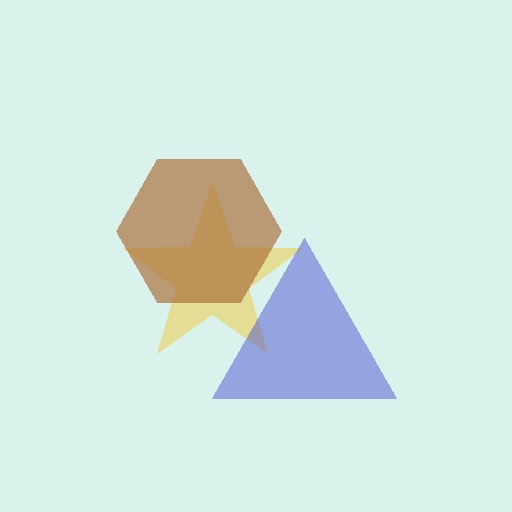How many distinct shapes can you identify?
There are 3 distinct shapes: a yellow star, a blue triangle, a brown hexagon.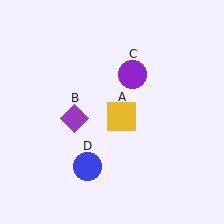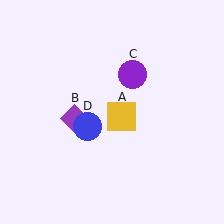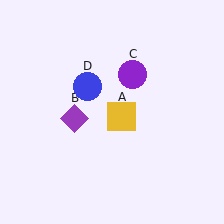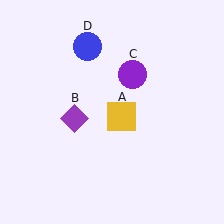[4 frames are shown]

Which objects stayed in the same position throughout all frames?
Yellow square (object A) and purple diamond (object B) and purple circle (object C) remained stationary.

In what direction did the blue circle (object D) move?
The blue circle (object D) moved up.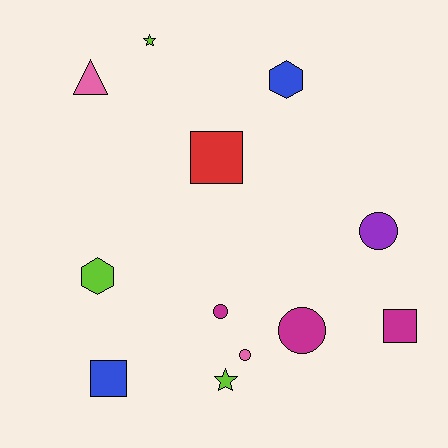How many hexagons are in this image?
There are 2 hexagons.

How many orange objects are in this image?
There are no orange objects.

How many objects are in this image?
There are 12 objects.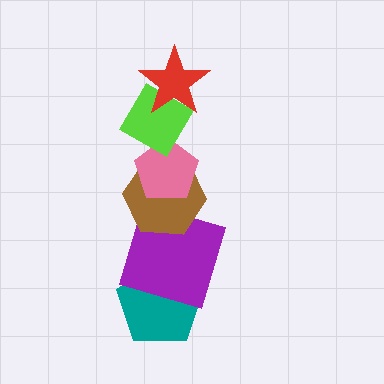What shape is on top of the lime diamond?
The red star is on top of the lime diamond.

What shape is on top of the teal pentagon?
The purple square is on top of the teal pentagon.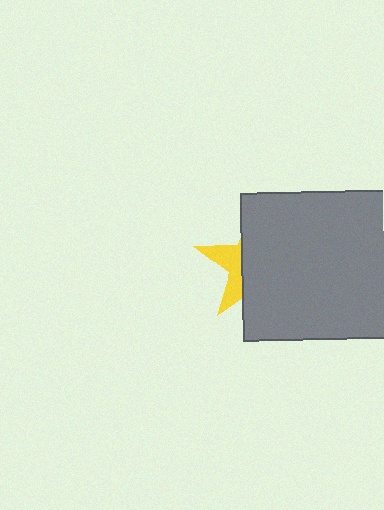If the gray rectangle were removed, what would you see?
You would see the complete yellow star.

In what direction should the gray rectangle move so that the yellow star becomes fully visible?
The gray rectangle should move right. That is the shortest direction to clear the overlap and leave the yellow star fully visible.